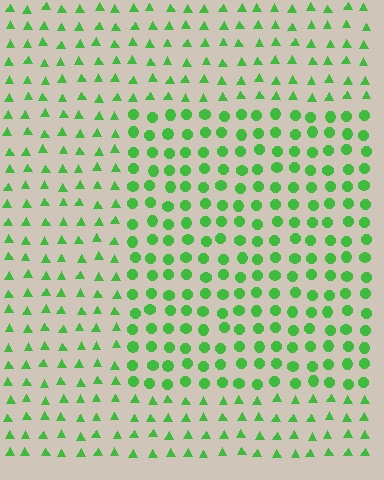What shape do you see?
I see a rectangle.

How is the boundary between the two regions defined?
The boundary is defined by a change in element shape: circles inside vs. triangles outside. All elements share the same color and spacing.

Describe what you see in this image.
The image is filled with small green elements arranged in a uniform grid. A rectangle-shaped region contains circles, while the surrounding area contains triangles. The boundary is defined purely by the change in element shape.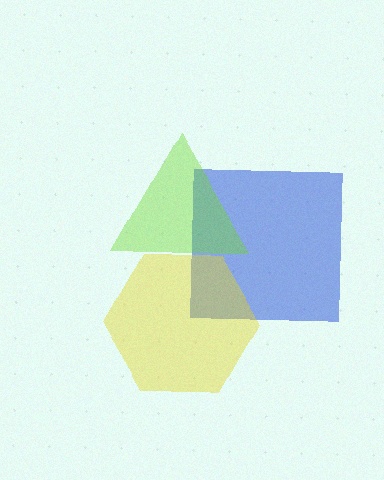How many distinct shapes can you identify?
There are 3 distinct shapes: a blue square, a yellow hexagon, a lime triangle.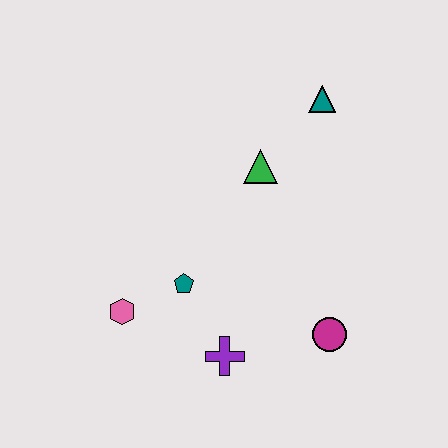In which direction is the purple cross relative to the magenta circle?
The purple cross is to the left of the magenta circle.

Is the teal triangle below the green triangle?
No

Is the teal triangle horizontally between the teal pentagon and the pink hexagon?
No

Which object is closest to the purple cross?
The teal pentagon is closest to the purple cross.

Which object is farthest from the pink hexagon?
The teal triangle is farthest from the pink hexagon.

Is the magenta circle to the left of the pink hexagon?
No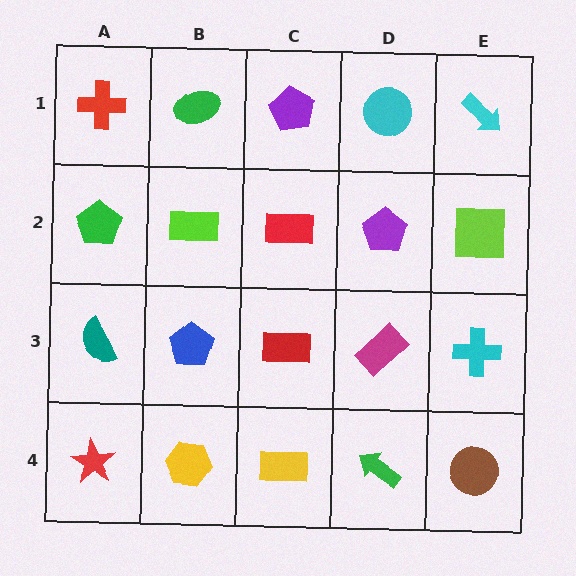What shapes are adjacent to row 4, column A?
A teal semicircle (row 3, column A), a yellow hexagon (row 4, column B).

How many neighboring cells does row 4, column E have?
2.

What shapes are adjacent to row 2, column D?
A cyan circle (row 1, column D), a magenta rectangle (row 3, column D), a red rectangle (row 2, column C), a lime square (row 2, column E).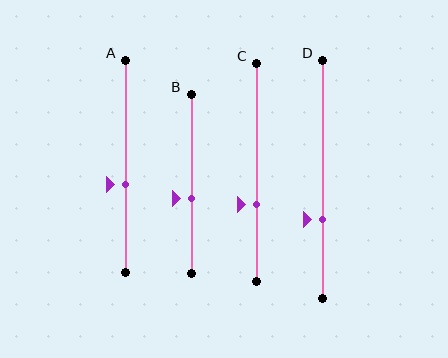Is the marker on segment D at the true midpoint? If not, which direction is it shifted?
No, the marker on segment D is shifted downward by about 17% of the segment length.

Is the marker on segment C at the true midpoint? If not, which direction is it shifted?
No, the marker on segment C is shifted downward by about 15% of the segment length.